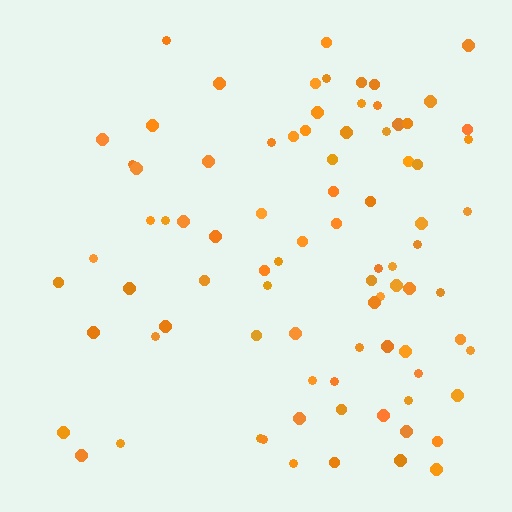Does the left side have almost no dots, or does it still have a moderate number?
Still a moderate number, just noticeably fewer than the right.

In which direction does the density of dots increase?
From left to right, with the right side densest.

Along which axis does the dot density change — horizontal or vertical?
Horizontal.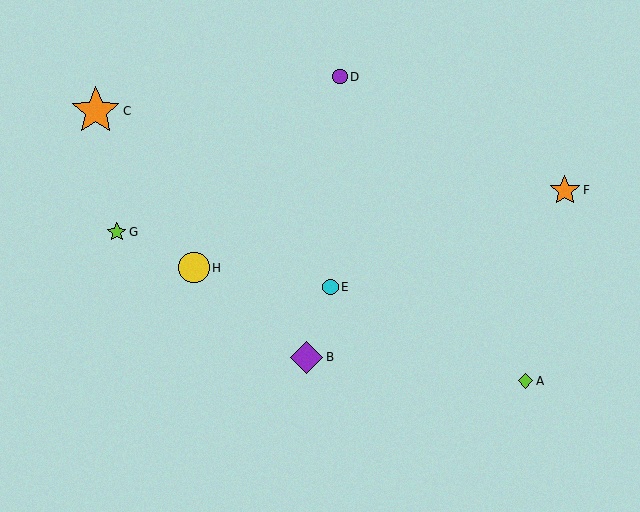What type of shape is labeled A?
Shape A is a lime diamond.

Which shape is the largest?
The orange star (labeled C) is the largest.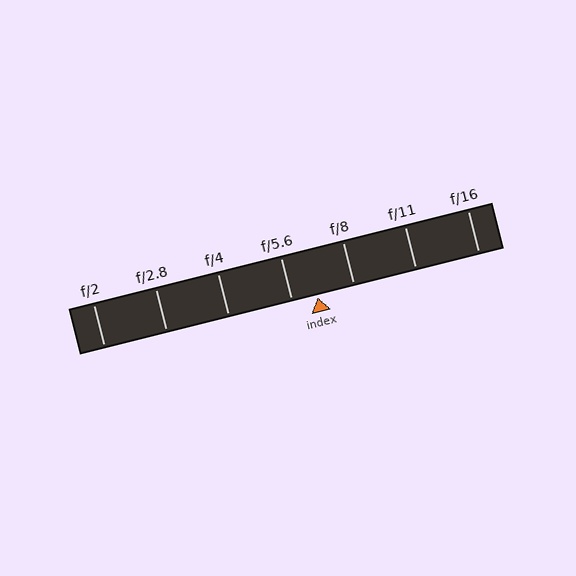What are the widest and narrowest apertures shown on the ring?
The widest aperture shown is f/2 and the narrowest is f/16.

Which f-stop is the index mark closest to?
The index mark is closest to f/5.6.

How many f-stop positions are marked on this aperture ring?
There are 7 f-stop positions marked.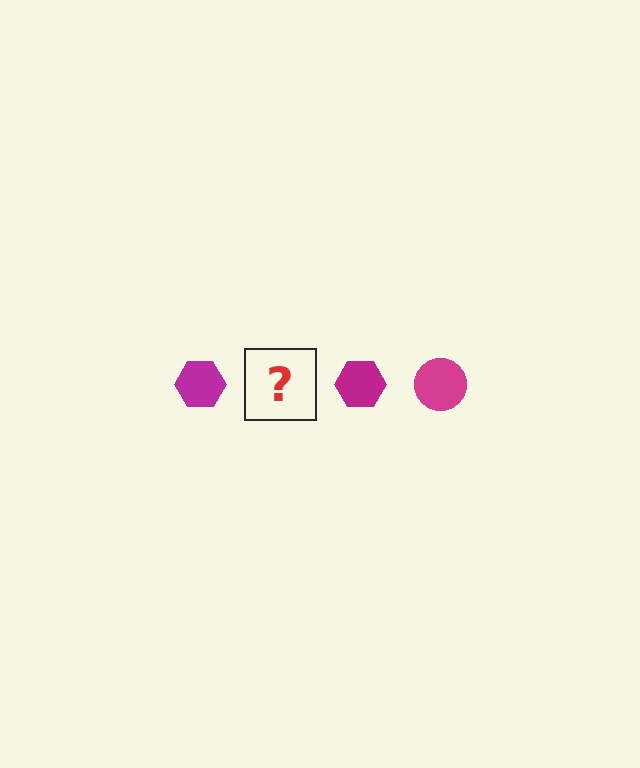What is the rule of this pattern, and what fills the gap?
The rule is that the pattern cycles through hexagon, circle shapes in magenta. The gap should be filled with a magenta circle.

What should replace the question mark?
The question mark should be replaced with a magenta circle.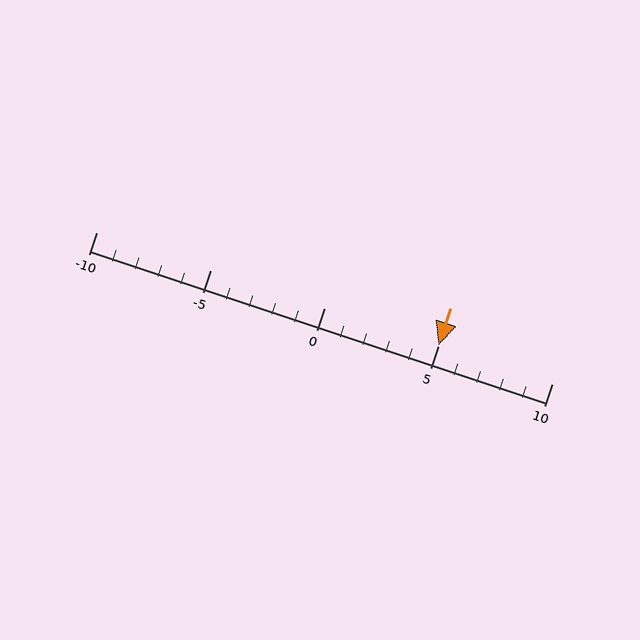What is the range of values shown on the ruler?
The ruler shows values from -10 to 10.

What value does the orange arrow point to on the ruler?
The orange arrow points to approximately 5.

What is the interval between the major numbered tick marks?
The major tick marks are spaced 5 units apart.